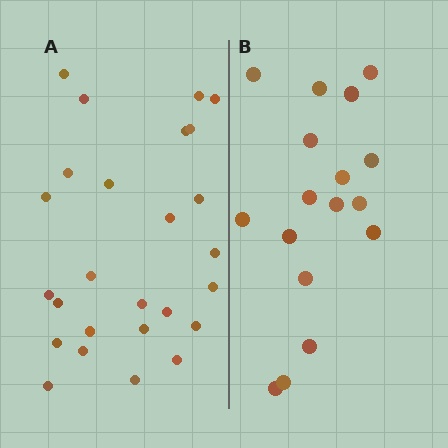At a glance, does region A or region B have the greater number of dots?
Region A (the left region) has more dots.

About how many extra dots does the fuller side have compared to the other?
Region A has roughly 8 or so more dots than region B.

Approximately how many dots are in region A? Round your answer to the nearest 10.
About 30 dots. (The exact count is 26, which rounds to 30.)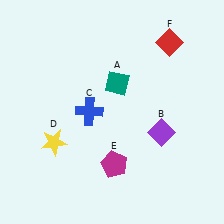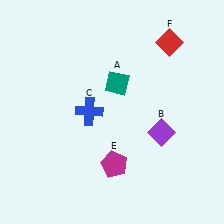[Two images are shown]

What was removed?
The yellow star (D) was removed in Image 2.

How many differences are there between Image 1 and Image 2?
There is 1 difference between the two images.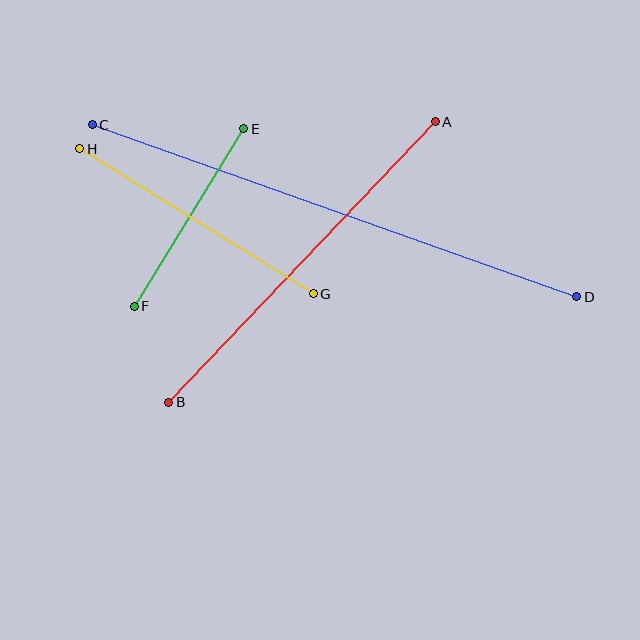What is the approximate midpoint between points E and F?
The midpoint is at approximately (189, 217) pixels.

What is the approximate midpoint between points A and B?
The midpoint is at approximately (302, 262) pixels.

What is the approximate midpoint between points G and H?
The midpoint is at approximately (197, 221) pixels.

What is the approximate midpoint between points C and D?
The midpoint is at approximately (334, 211) pixels.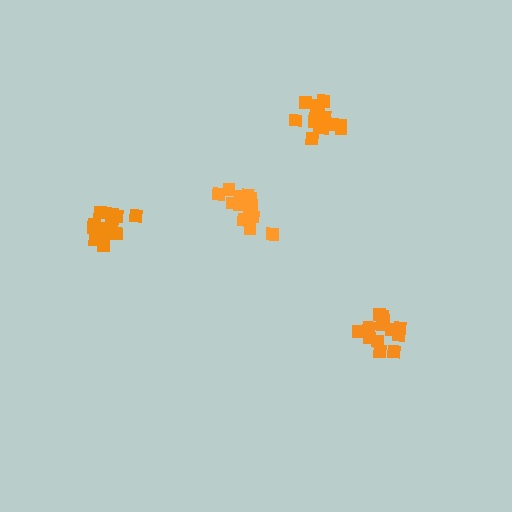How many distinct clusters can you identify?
There are 4 distinct clusters.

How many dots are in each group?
Group 1: 14 dots, Group 2: 15 dots, Group 3: 18 dots, Group 4: 16 dots (63 total).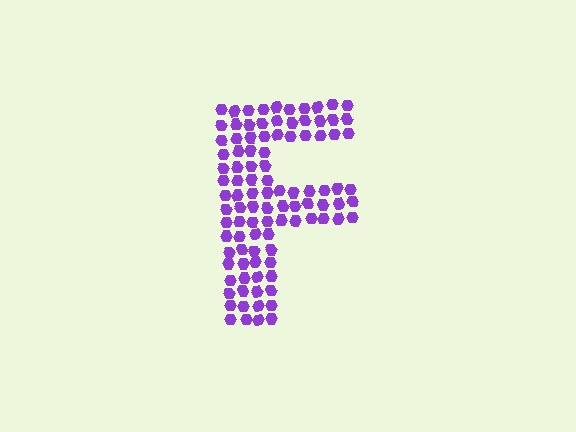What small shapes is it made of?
It is made of small hexagons.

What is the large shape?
The large shape is the letter F.